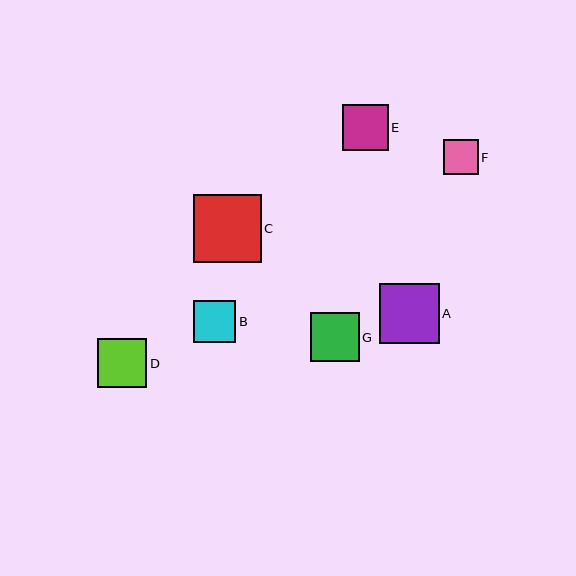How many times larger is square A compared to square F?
Square A is approximately 1.7 times the size of square F.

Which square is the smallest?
Square F is the smallest with a size of approximately 35 pixels.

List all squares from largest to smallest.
From largest to smallest: C, A, G, D, E, B, F.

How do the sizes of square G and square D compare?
Square G and square D are approximately the same size.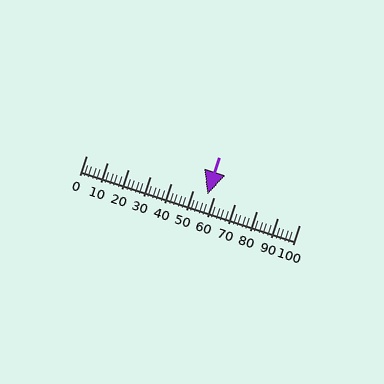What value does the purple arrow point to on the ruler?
The purple arrow points to approximately 57.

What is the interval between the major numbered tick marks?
The major tick marks are spaced 10 units apart.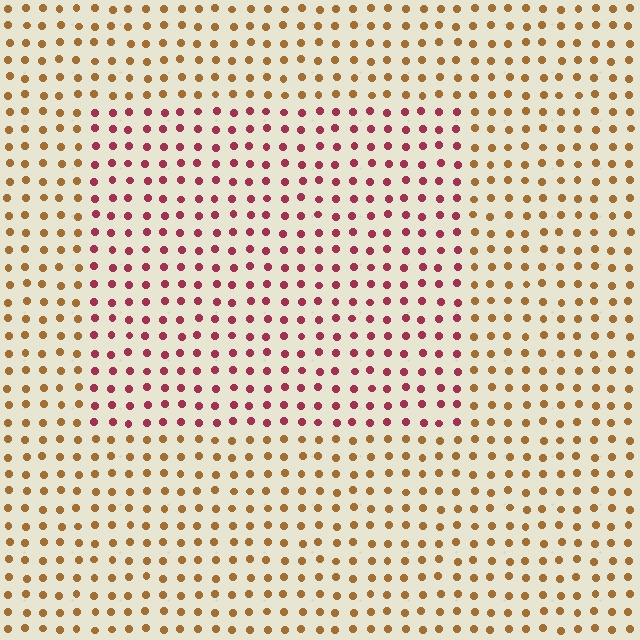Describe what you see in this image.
The image is filled with small brown elements in a uniform arrangement. A rectangle-shaped region is visible where the elements are tinted to a slightly different hue, forming a subtle color boundary.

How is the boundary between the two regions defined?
The boundary is defined purely by a slight shift in hue (about 50 degrees). Spacing, size, and orientation are identical on both sides.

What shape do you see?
I see a rectangle.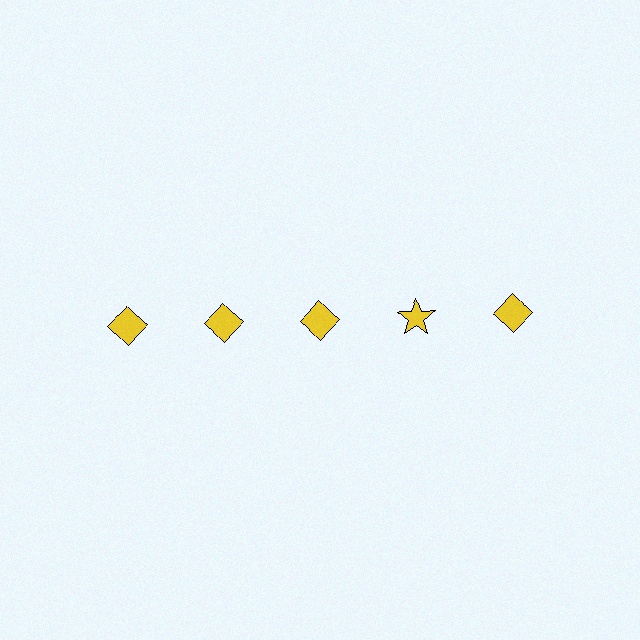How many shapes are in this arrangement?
There are 5 shapes arranged in a grid pattern.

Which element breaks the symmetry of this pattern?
The yellow star in the top row, second from right column breaks the symmetry. All other shapes are yellow diamonds.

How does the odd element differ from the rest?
It has a different shape: star instead of diamond.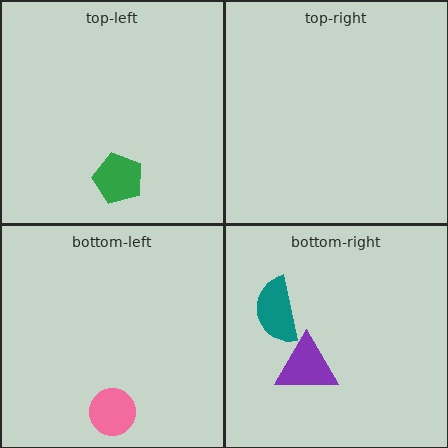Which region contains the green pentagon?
The top-left region.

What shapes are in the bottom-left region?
The pink circle.